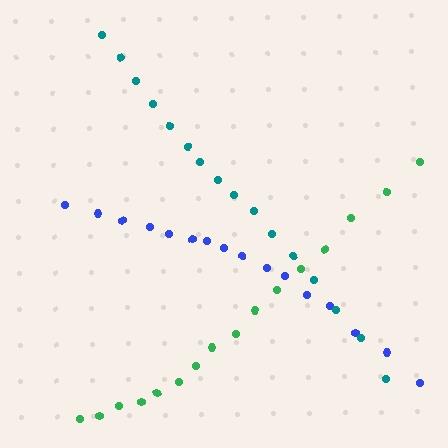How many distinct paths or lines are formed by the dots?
There are 3 distinct paths.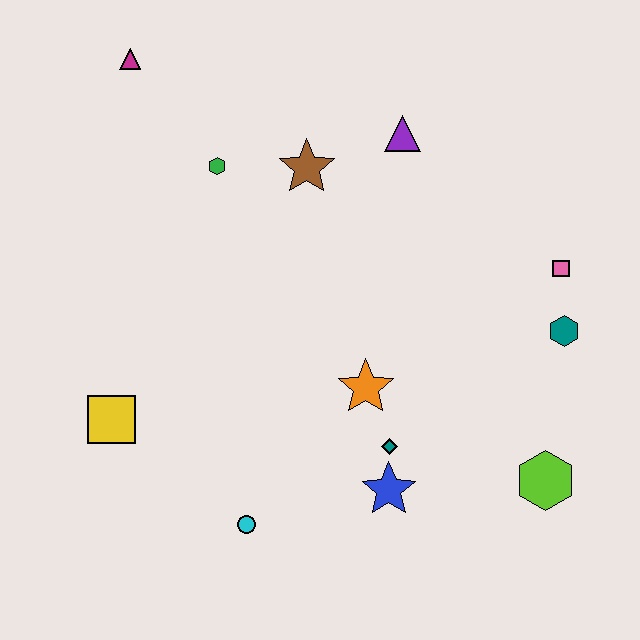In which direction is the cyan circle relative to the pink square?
The cyan circle is to the left of the pink square.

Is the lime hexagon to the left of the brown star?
No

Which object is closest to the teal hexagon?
The pink square is closest to the teal hexagon.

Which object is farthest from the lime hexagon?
The magenta triangle is farthest from the lime hexagon.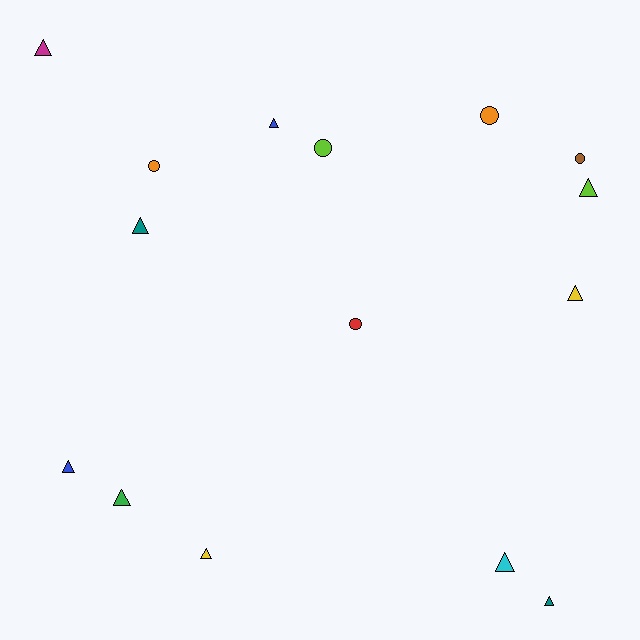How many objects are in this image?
There are 15 objects.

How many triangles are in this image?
There are 10 triangles.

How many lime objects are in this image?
There are 2 lime objects.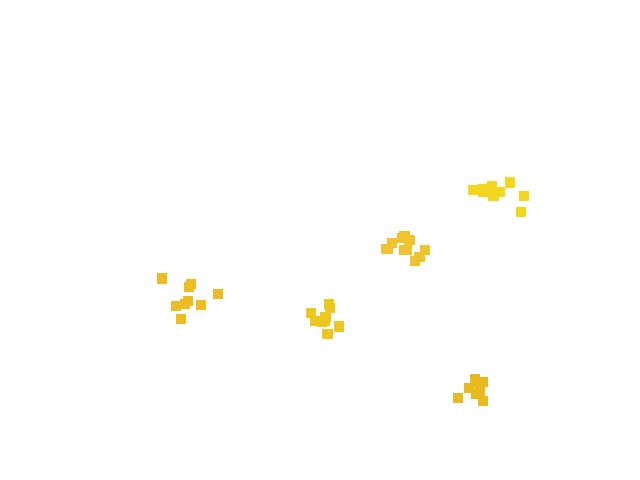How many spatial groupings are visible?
There are 5 spatial groupings.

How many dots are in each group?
Group 1: 12 dots, Group 2: 9 dots, Group 3: 9 dots, Group 4: 9 dots, Group 5: 8 dots (47 total).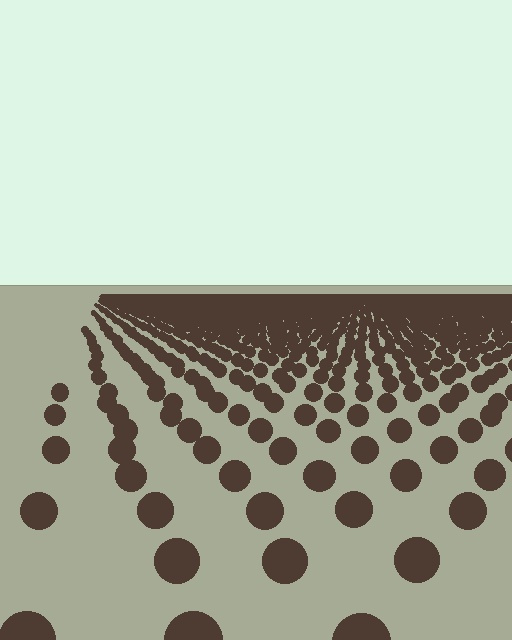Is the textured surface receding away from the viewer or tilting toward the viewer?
The surface is receding away from the viewer. Texture elements get smaller and denser toward the top.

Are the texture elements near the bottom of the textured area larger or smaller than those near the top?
Larger. Near the bottom, elements are closer to the viewer and appear at a bigger on-screen size.